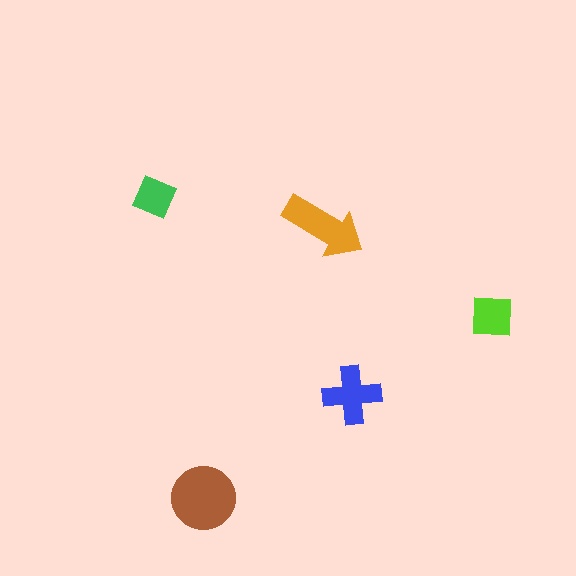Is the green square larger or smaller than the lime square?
Smaller.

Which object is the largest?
The brown circle.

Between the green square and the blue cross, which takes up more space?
The blue cross.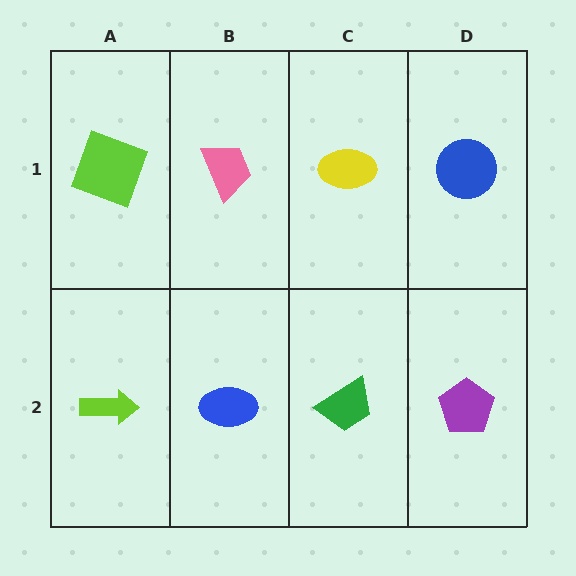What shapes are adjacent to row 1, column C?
A green trapezoid (row 2, column C), a pink trapezoid (row 1, column B), a blue circle (row 1, column D).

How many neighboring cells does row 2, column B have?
3.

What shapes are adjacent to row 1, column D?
A purple pentagon (row 2, column D), a yellow ellipse (row 1, column C).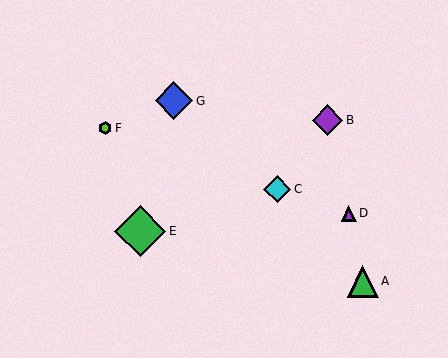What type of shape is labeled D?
Shape D is a purple triangle.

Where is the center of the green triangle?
The center of the green triangle is at (363, 281).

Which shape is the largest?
The green diamond (labeled E) is the largest.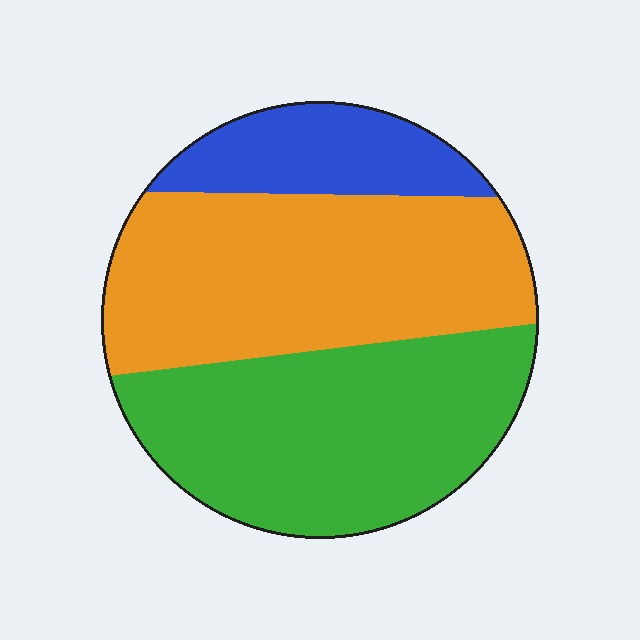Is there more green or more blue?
Green.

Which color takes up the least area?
Blue, at roughly 15%.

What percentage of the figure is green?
Green takes up about two fifths (2/5) of the figure.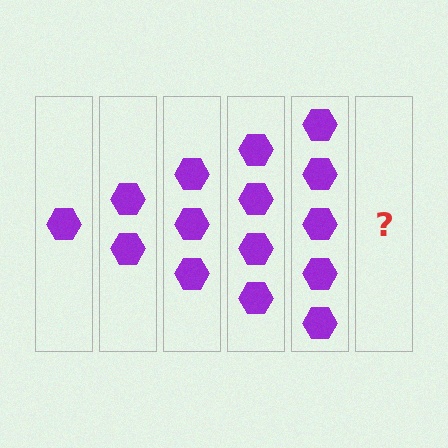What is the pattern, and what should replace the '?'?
The pattern is that each step adds one more hexagon. The '?' should be 6 hexagons.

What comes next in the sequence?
The next element should be 6 hexagons.